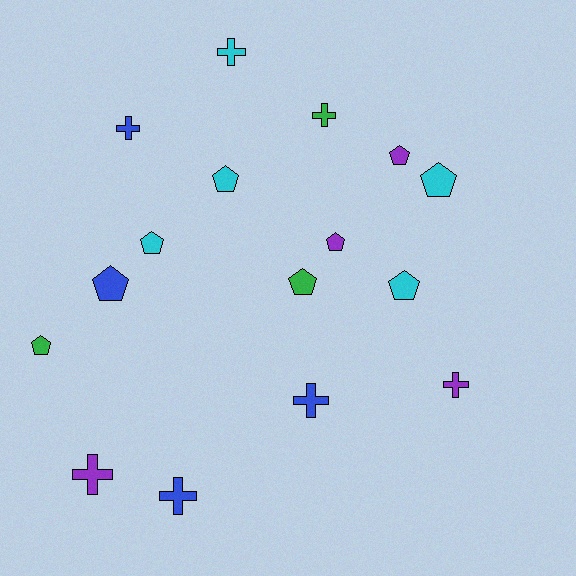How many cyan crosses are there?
There is 1 cyan cross.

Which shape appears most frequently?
Pentagon, with 9 objects.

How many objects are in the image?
There are 16 objects.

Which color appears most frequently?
Cyan, with 5 objects.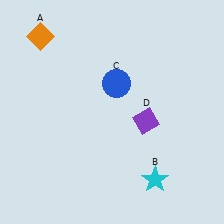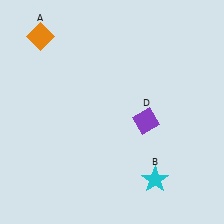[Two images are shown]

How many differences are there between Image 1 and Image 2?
There is 1 difference between the two images.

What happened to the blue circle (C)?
The blue circle (C) was removed in Image 2. It was in the top-right area of Image 1.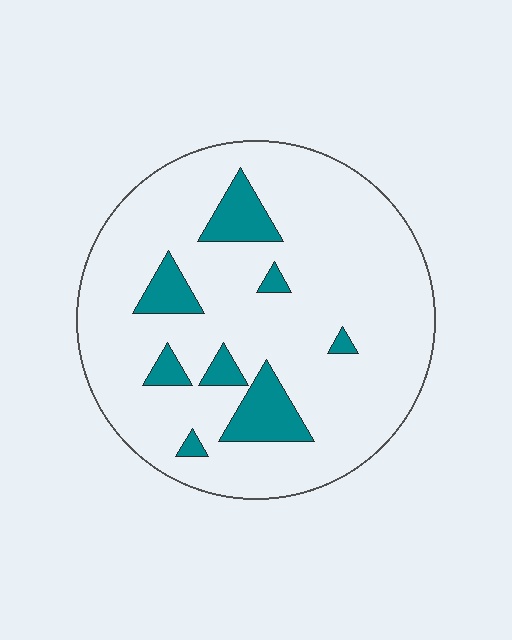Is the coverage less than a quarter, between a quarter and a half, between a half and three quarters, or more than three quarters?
Less than a quarter.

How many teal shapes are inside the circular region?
8.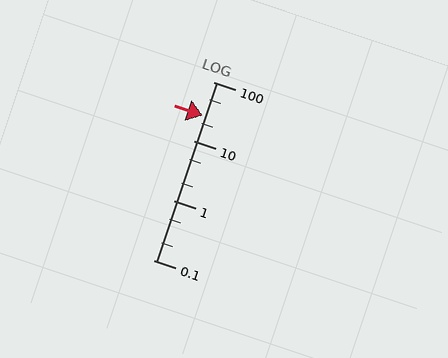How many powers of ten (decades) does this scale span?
The scale spans 3 decades, from 0.1 to 100.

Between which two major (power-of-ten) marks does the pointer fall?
The pointer is between 10 and 100.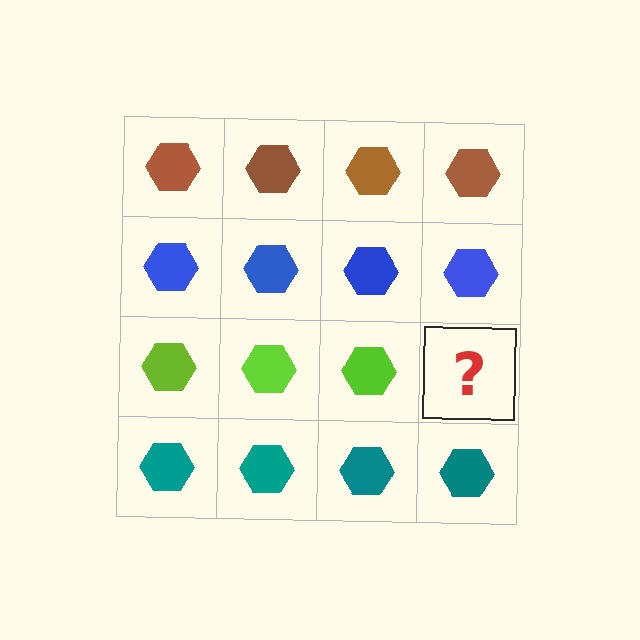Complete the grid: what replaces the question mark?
The question mark should be replaced with a lime hexagon.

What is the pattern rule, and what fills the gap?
The rule is that each row has a consistent color. The gap should be filled with a lime hexagon.